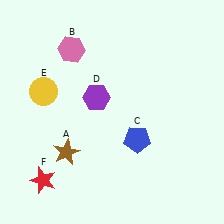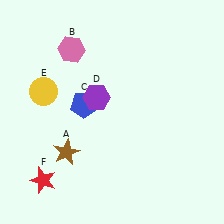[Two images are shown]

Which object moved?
The blue pentagon (C) moved left.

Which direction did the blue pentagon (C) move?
The blue pentagon (C) moved left.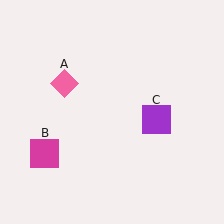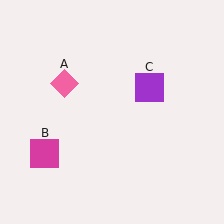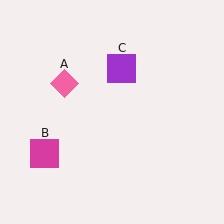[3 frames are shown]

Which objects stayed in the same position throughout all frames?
Pink diamond (object A) and magenta square (object B) remained stationary.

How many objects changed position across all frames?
1 object changed position: purple square (object C).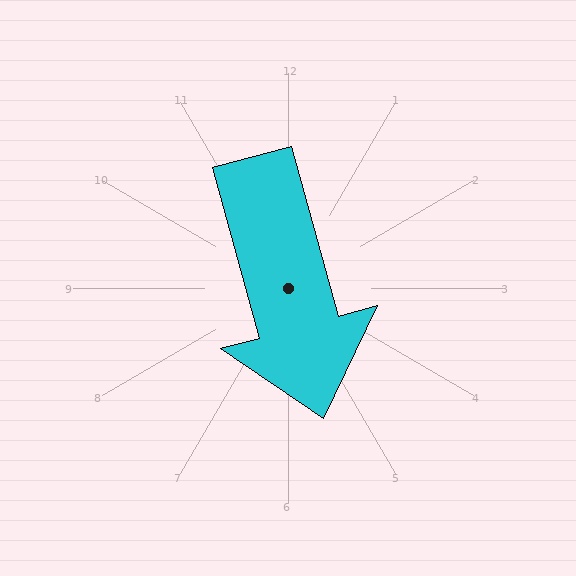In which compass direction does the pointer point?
South.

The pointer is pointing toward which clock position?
Roughly 5 o'clock.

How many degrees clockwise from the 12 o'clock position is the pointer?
Approximately 165 degrees.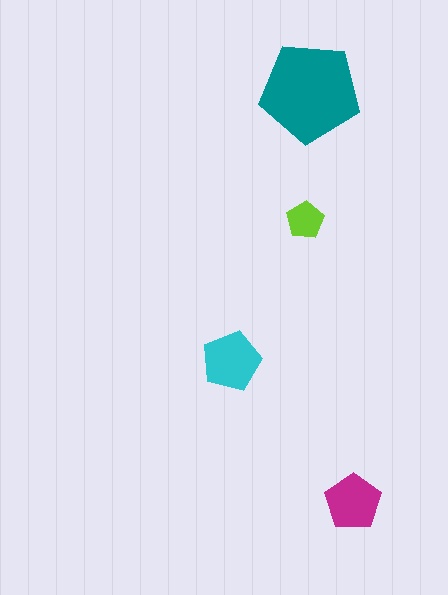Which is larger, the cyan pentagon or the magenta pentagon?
The cyan one.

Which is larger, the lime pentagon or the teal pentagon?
The teal one.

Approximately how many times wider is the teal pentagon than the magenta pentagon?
About 2 times wider.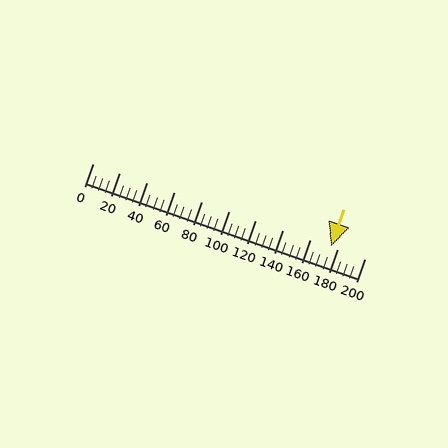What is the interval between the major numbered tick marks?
The major tick marks are spaced 20 units apart.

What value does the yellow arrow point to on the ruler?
The yellow arrow points to approximately 175.